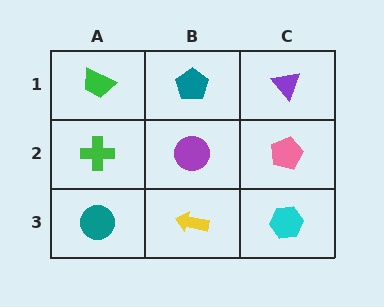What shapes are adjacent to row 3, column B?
A purple circle (row 2, column B), a teal circle (row 3, column A), a cyan hexagon (row 3, column C).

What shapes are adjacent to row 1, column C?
A pink pentagon (row 2, column C), a teal pentagon (row 1, column B).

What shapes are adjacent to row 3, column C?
A pink pentagon (row 2, column C), a yellow arrow (row 3, column B).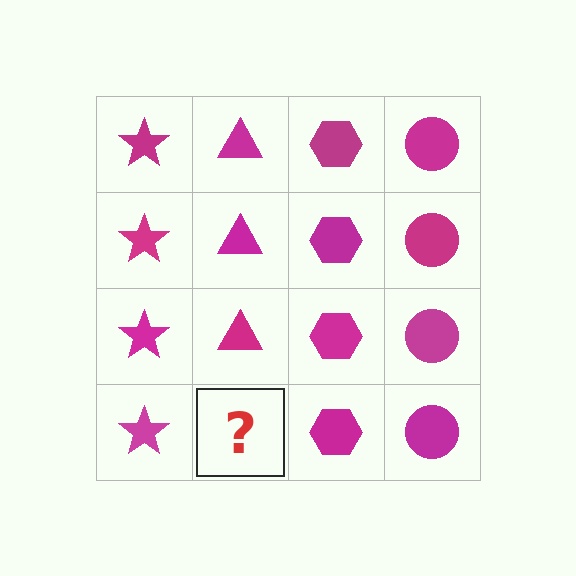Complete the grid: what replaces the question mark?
The question mark should be replaced with a magenta triangle.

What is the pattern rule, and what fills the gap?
The rule is that each column has a consistent shape. The gap should be filled with a magenta triangle.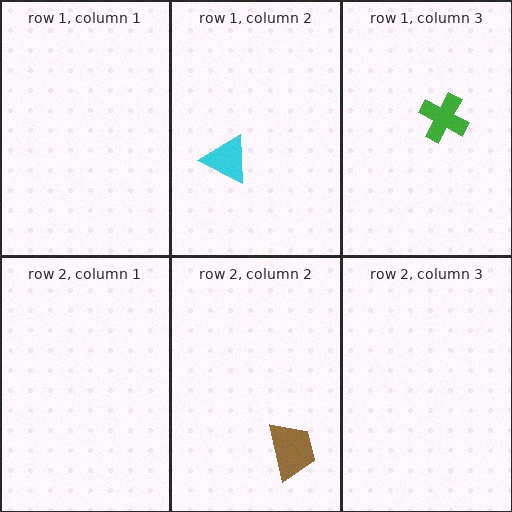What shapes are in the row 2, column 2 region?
The brown trapezoid.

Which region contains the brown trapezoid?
The row 2, column 2 region.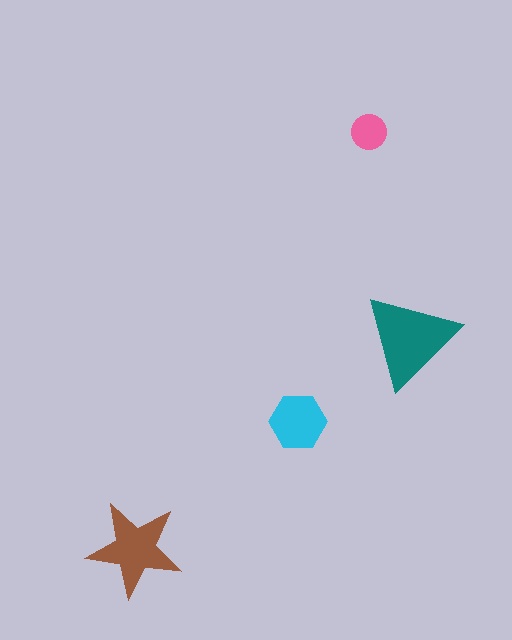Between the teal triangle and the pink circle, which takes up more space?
The teal triangle.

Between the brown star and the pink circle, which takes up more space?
The brown star.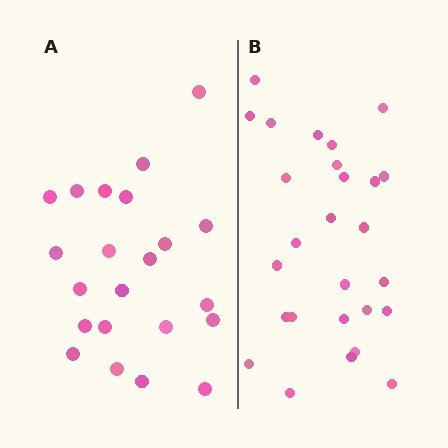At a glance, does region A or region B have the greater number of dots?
Region B (the right region) has more dots.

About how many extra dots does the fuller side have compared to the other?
Region B has about 5 more dots than region A.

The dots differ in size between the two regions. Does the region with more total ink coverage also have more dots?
No. Region A has more total ink coverage because its dots are larger, but region B actually contains more individual dots. Total area can be misleading — the number of items is what matters here.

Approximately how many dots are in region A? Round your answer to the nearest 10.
About 20 dots. (The exact count is 22, which rounds to 20.)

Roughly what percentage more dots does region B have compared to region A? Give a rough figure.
About 25% more.